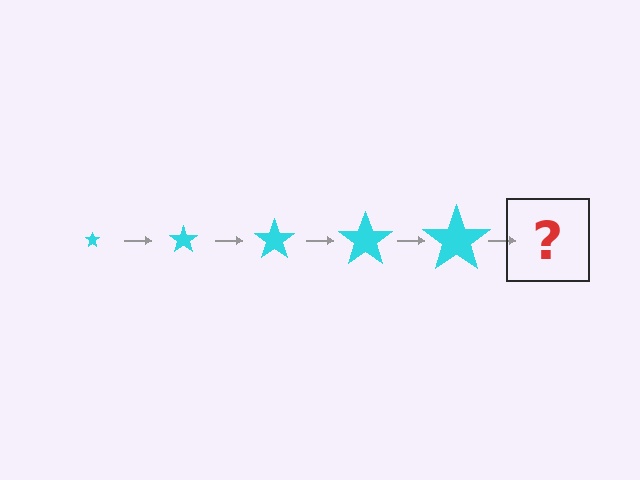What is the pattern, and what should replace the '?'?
The pattern is that the star gets progressively larger each step. The '?' should be a cyan star, larger than the previous one.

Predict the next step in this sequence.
The next step is a cyan star, larger than the previous one.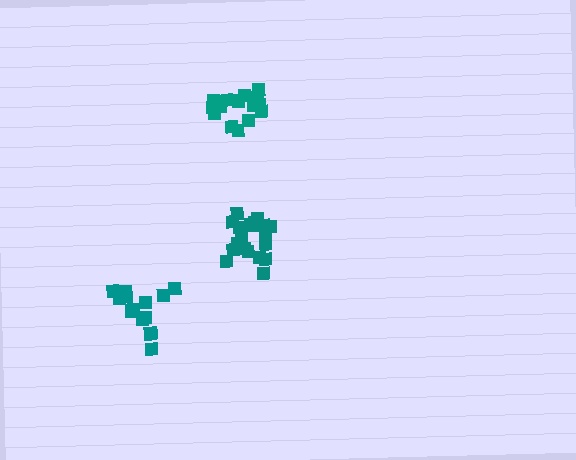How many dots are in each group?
Group 1: 15 dots, Group 2: 19 dots, Group 3: 16 dots (50 total).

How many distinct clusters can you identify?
There are 3 distinct clusters.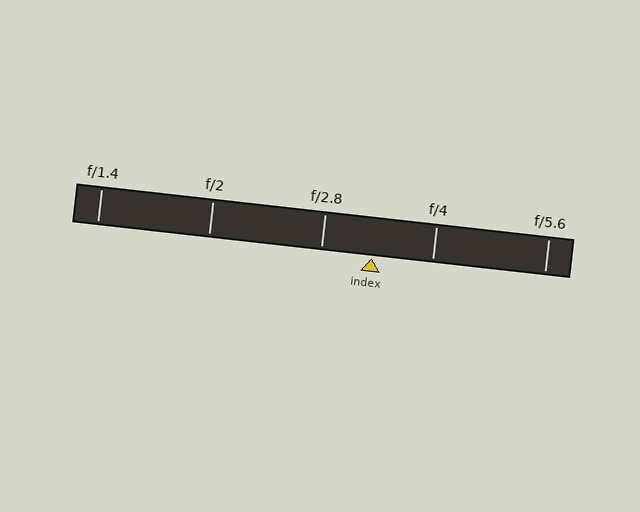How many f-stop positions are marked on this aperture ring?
There are 5 f-stop positions marked.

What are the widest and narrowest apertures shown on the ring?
The widest aperture shown is f/1.4 and the narrowest is f/5.6.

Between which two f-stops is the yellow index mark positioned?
The index mark is between f/2.8 and f/4.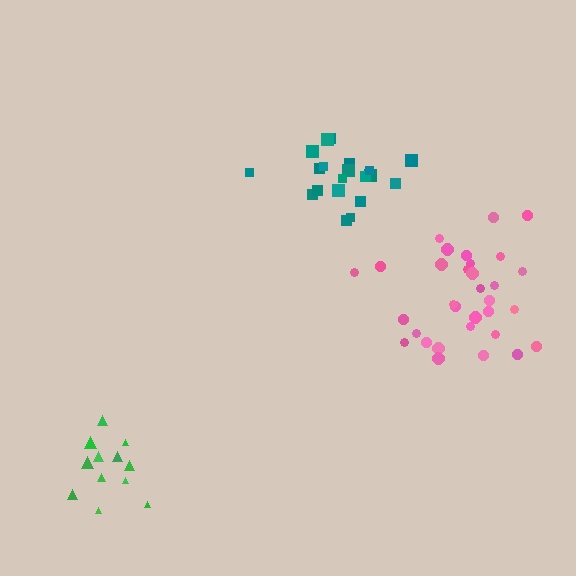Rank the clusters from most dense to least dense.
pink, teal, green.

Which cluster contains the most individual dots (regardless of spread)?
Pink (32).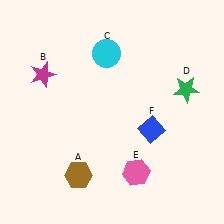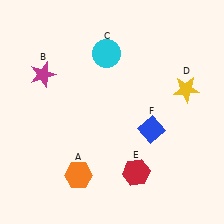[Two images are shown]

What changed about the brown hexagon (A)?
In Image 1, A is brown. In Image 2, it changed to orange.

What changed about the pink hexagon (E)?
In Image 1, E is pink. In Image 2, it changed to red.